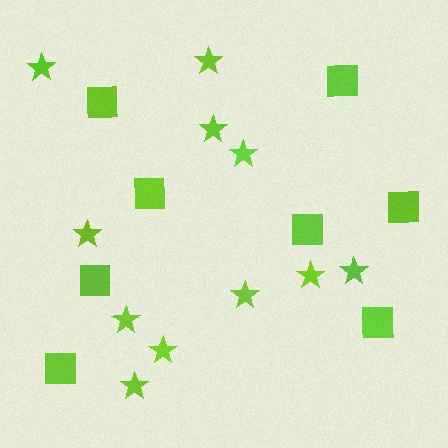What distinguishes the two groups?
There are 2 groups: one group of squares (8) and one group of stars (11).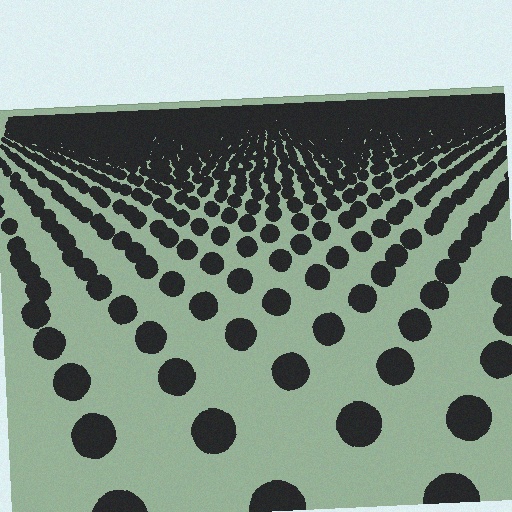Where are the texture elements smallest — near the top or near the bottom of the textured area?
Near the top.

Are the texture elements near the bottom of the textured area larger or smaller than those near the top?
Larger. Near the bottom, elements are closer to the viewer and appear at a bigger on-screen size.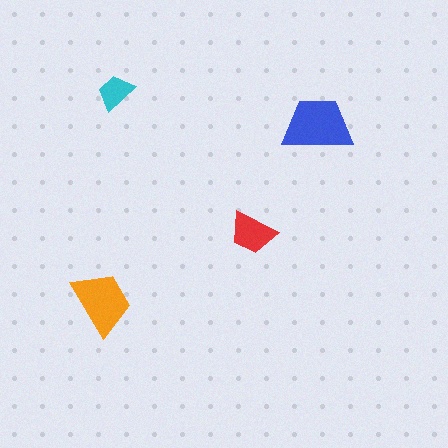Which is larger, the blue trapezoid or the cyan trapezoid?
The blue one.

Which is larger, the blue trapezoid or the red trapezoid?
The blue one.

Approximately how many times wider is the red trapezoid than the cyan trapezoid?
About 1.5 times wider.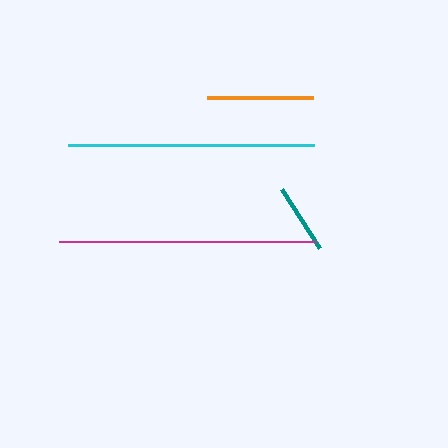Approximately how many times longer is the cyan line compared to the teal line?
The cyan line is approximately 3.5 times the length of the teal line.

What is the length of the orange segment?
The orange segment is approximately 105 pixels long.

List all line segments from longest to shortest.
From longest to shortest: magenta, cyan, orange, teal.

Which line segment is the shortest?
The teal line is the shortest at approximately 70 pixels.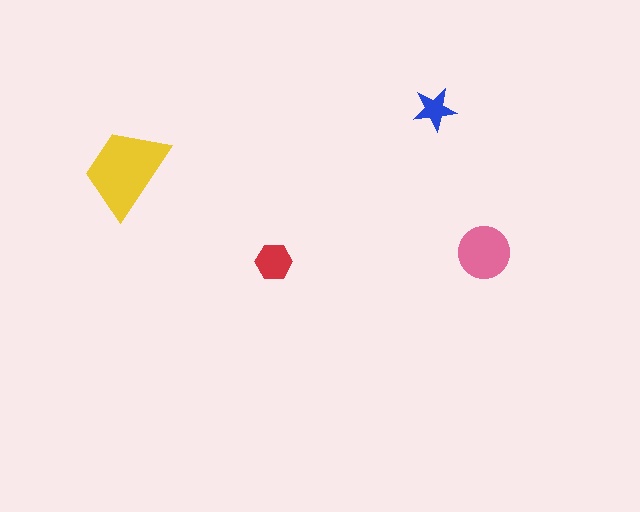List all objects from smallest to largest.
The blue star, the red hexagon, the pink circle, the yellow trapezoid.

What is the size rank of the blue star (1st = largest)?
4th.